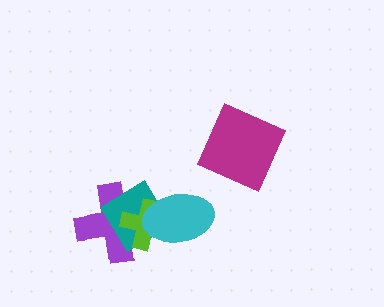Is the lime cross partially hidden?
Yes, it is partially covered by another shape.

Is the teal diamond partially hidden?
Yes, it is partially covered by another shape.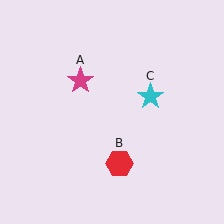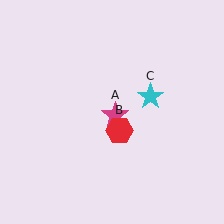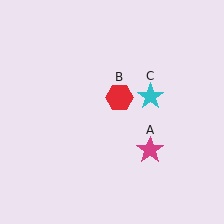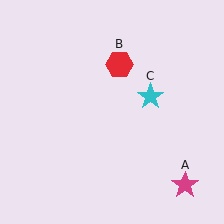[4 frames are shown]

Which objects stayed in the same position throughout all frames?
Cyan star (object C) remained stationary.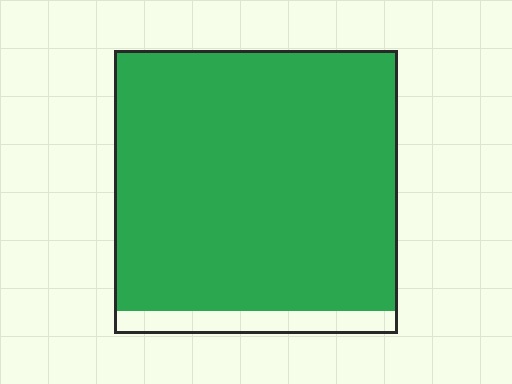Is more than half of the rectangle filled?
Yes.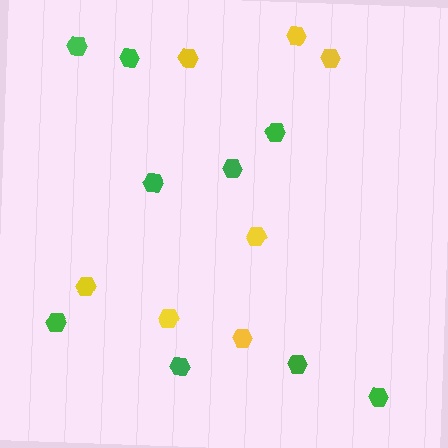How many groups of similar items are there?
There are 2 groups: one group of green hexagons (9) and one group of yellow hexagons (7).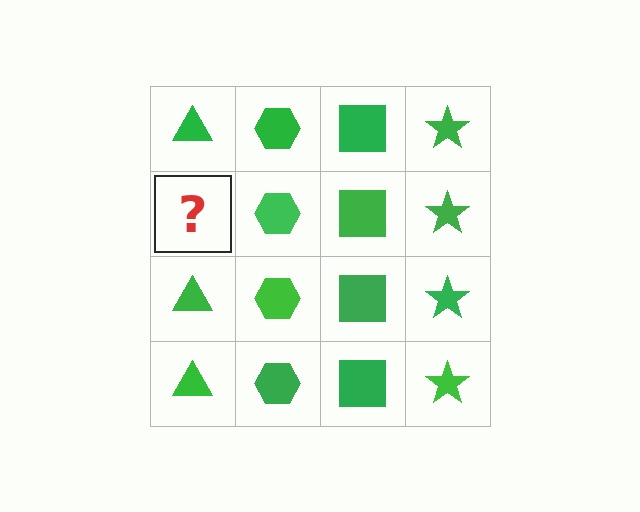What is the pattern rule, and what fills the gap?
The rule is that each column has a consistent shape. The gap should be filled with a green triangle.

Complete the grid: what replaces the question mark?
The question mark should be replaced with a green triangle.